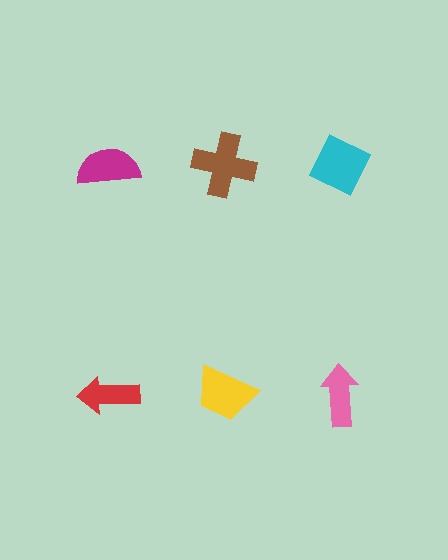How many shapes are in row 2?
3 shapes.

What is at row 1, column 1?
A magenta semicircle.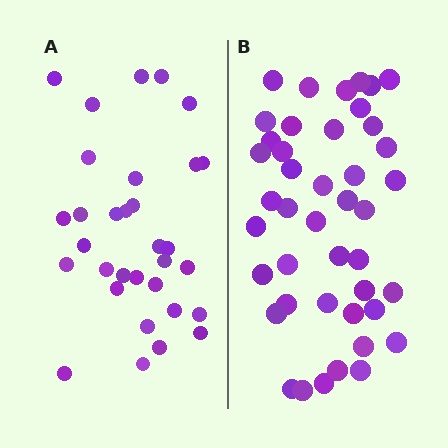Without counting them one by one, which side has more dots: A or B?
Region B (the right region) has more dots.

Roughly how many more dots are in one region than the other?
Region B has roughly 12 or so more dots than region A.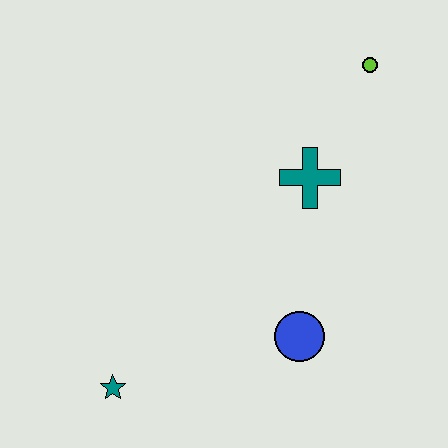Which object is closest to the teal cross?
The lime circle is closest to the teal cross.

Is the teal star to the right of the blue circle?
No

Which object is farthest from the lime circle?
The teal star is farthest from the lime circle.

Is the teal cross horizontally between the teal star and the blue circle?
No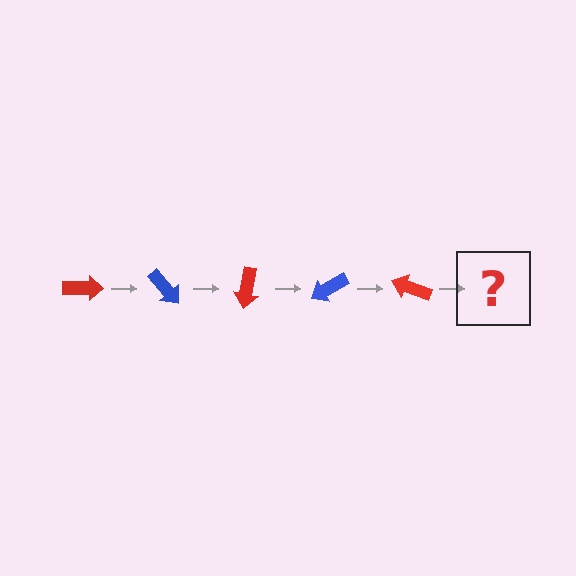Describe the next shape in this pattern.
It should be a blue arrow, rotated 250 degrees from the start.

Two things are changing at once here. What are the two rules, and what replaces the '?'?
The two rules are that it rotates 50 degrees each step and the color cycles through red and blue. The '?' should be a blue arrow, rotated 250 degrees from the start.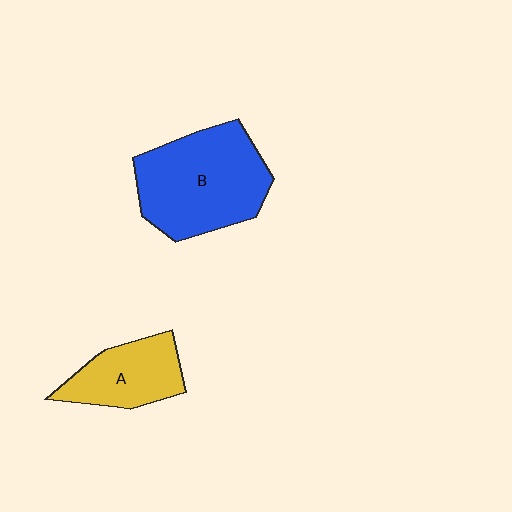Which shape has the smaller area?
Shape A (yellow).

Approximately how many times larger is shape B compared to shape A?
Approximately 1.8 times.